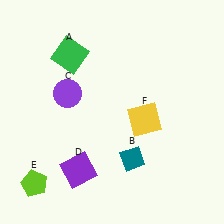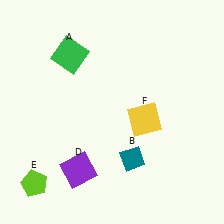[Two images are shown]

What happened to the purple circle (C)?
The purple circle (C) was removed in Image 2. It was in the top-left area of Image 1.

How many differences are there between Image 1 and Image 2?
There is 1 difference between the two images.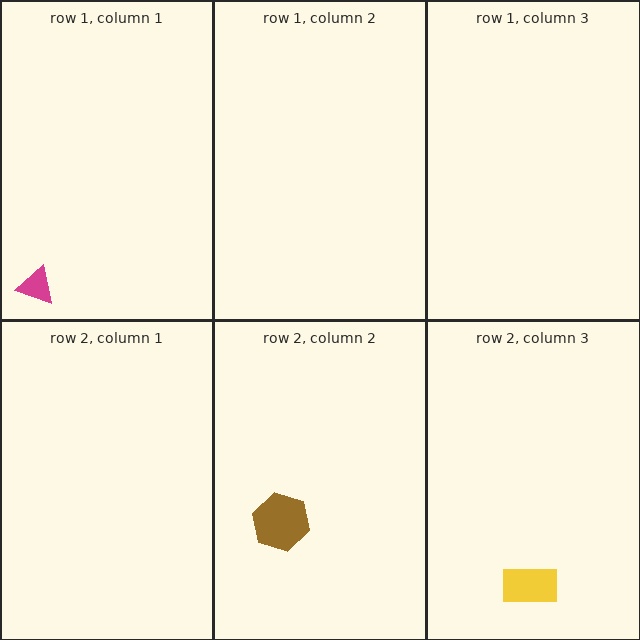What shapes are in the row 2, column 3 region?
The yellow rectangle.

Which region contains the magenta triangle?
The row 1, column 1 region.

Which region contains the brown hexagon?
The row 2, column 2 region.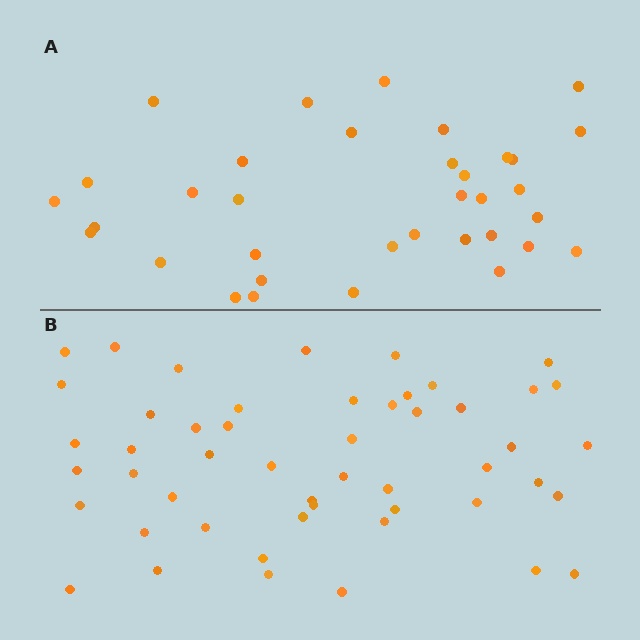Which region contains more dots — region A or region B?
Region B (the bottom region) has more dots.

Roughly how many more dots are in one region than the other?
Region B has approximately 15 more dots than region A.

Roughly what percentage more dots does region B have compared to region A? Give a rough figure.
About 45% more.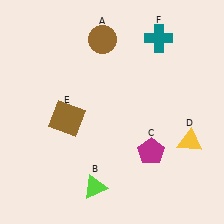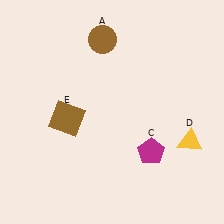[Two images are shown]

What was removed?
The teal cross (F), the lime triangle (B) were removed in Image 2.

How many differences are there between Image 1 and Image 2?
There are 2 differences between the two images.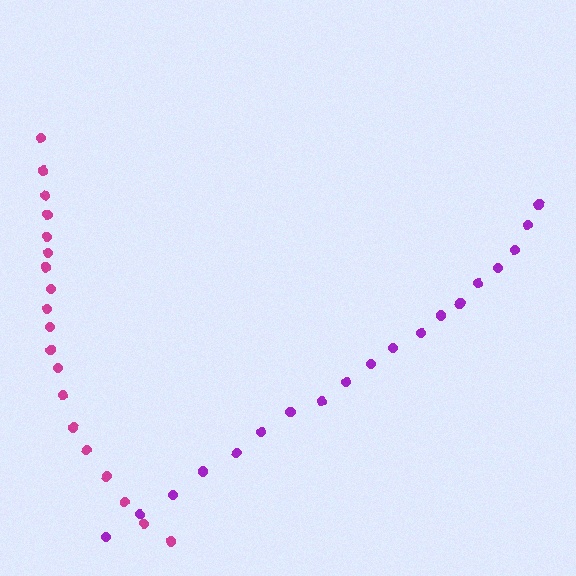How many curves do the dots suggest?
There are 2 distinct paths.